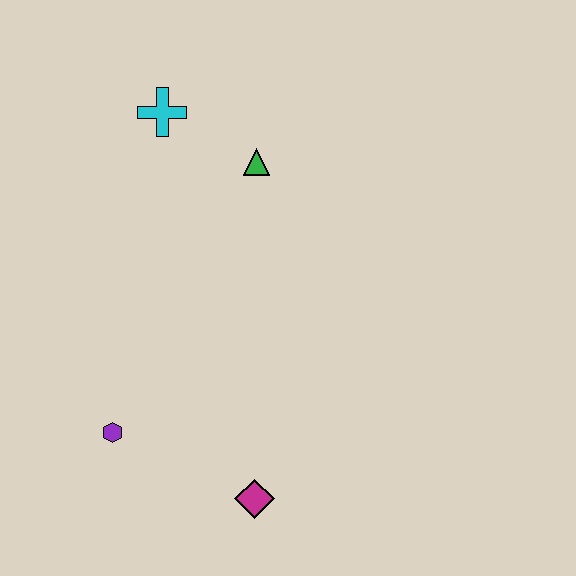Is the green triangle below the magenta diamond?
No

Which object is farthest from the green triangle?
The magenta diamond is farthest from the green triangle.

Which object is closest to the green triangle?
The cyan cross is closest to the green triangle.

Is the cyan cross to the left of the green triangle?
Yes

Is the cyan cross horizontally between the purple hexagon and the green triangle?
Yes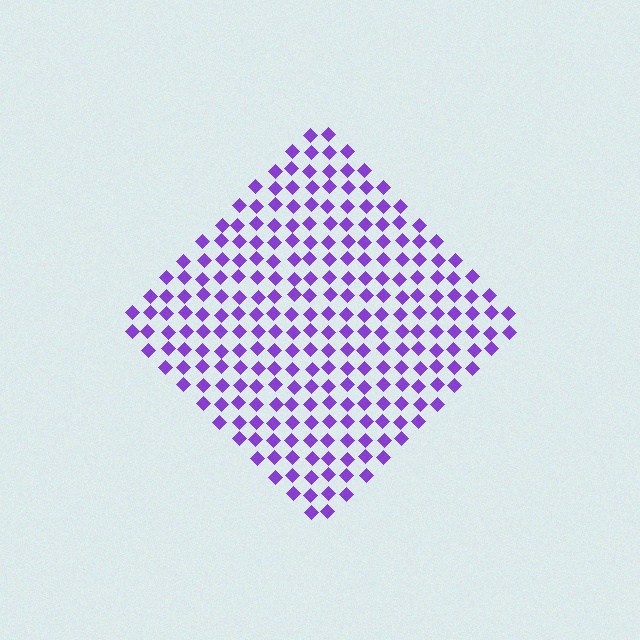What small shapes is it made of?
It is made of small diamonds.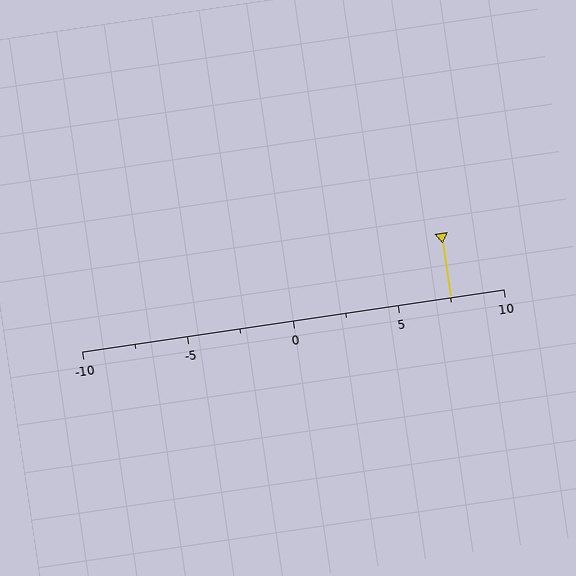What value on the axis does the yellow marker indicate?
The marker indicates approximately 7.5.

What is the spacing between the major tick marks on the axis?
The major ticks are spaced 5 apart.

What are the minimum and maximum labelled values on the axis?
The axis runs from -10 to 10.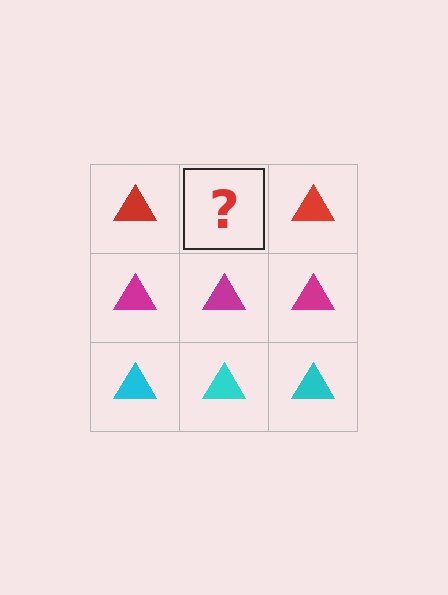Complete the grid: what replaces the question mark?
The question mark should be replaced with a red triangle.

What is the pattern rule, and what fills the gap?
The rule is that each row has a consistent color. The gap should be filled with a red triangle.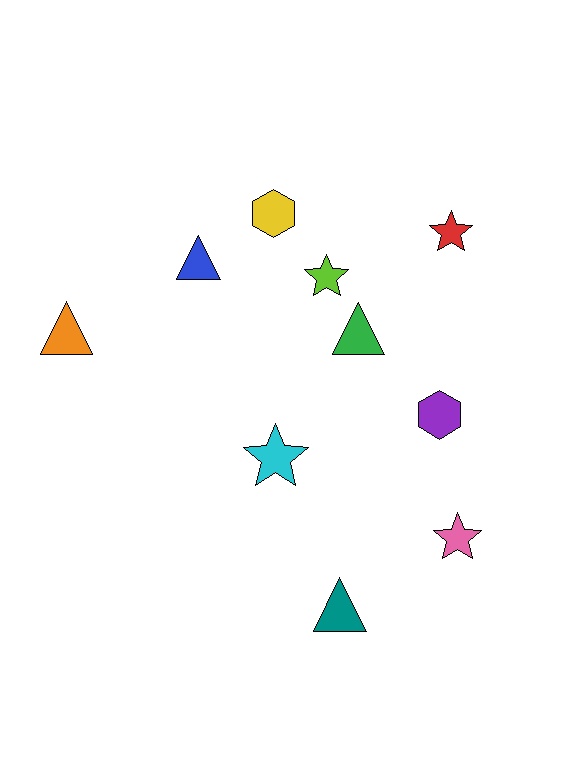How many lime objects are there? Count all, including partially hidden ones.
There is 1 lime object.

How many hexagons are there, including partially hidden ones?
There are 2 hexagons.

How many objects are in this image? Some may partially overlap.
There are 10 objects.